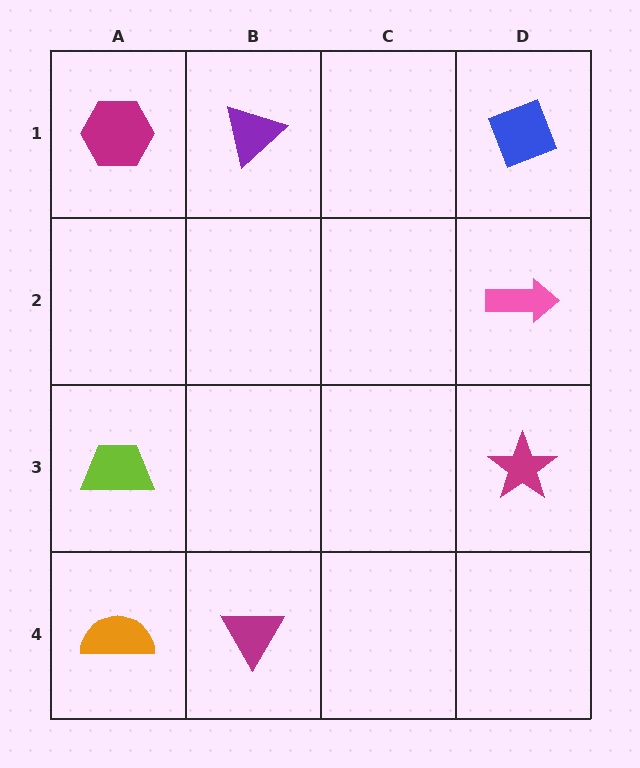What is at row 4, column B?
A magenta triangle.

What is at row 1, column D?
A blue diamond.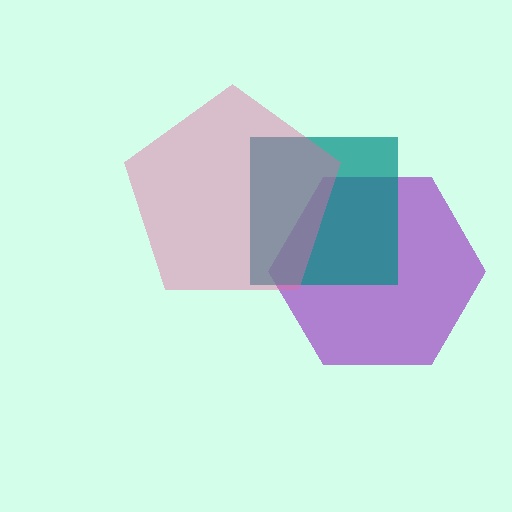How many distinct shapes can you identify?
There are 3 distinct shapes: a purple hexagon, a teal square, a pink pentagon.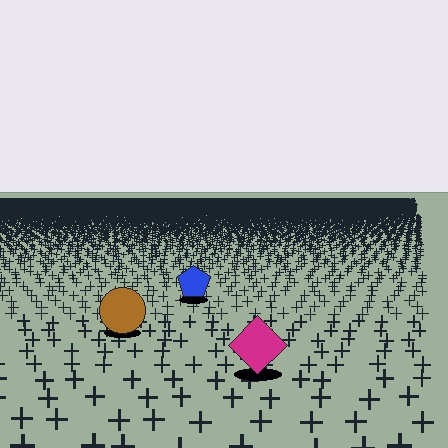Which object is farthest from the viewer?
The blue pentagon is farthest from the viewer. It appears smaller and the ground texture around it is denser.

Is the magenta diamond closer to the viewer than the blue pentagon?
Yes. The magenta diamond is closer — you can tell from the texture gradient: the ground texture is coarser near it.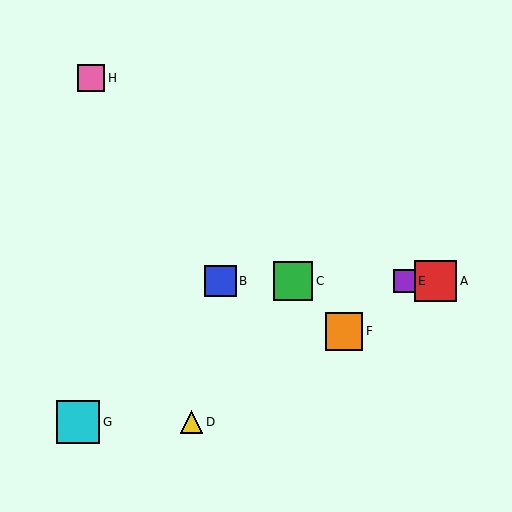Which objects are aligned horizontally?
Objects A, B, C, E are aligned horizontally.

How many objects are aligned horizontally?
4 objects (A, B, C, E) are aligned horizontally.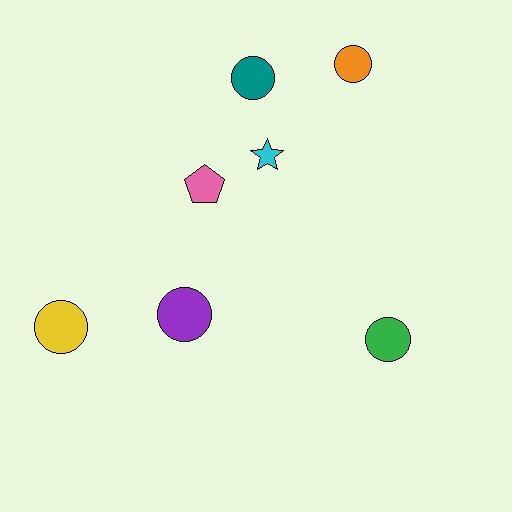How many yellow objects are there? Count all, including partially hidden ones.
There is 1 yellow object.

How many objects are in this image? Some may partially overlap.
There are 7 objects.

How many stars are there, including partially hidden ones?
There is 1 star.